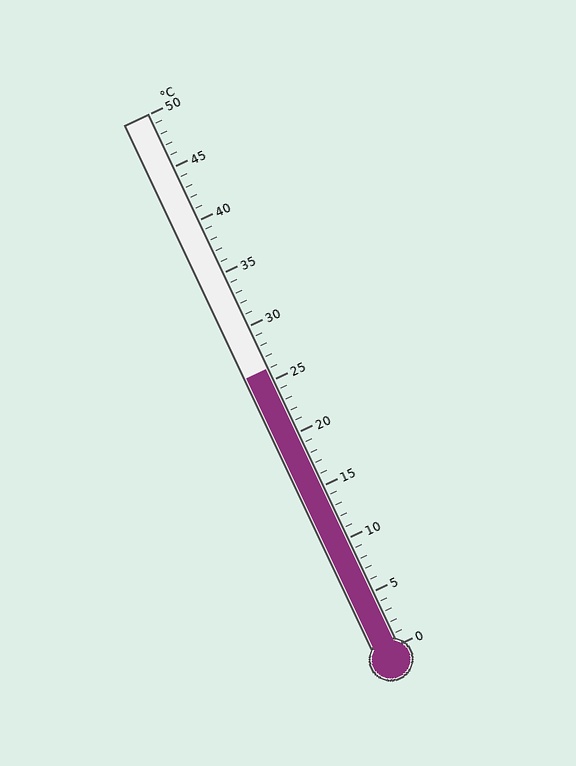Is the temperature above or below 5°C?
The temperature is above 5°C.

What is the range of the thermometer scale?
The thermometer scale ranges from 0°C to 50°C.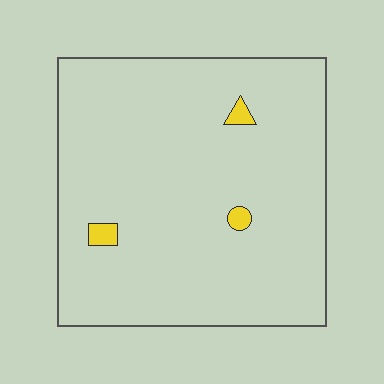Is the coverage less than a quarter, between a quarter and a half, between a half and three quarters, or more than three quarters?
Less than a quarter.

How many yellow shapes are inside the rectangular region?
3.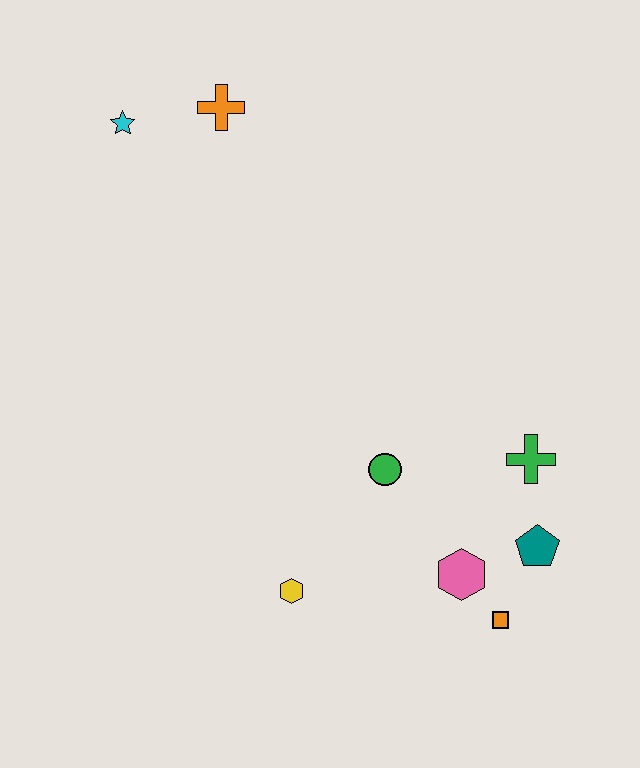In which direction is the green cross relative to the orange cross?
The green cross is below the orange cross.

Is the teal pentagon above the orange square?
Yes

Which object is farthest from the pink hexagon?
The cyan star is farthest from the pink hexagon.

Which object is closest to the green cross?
The teal pentagon is closest to the green cross.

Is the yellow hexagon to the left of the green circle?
Yes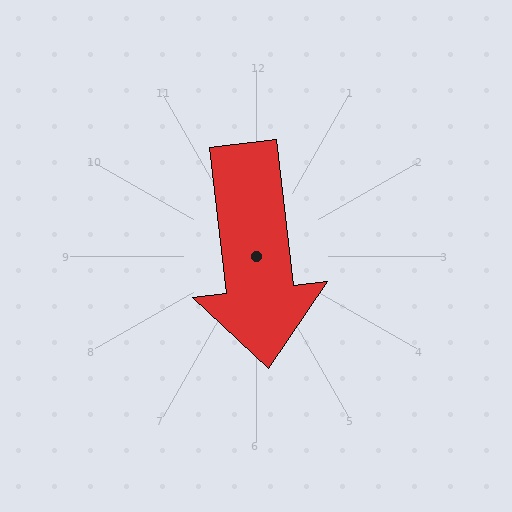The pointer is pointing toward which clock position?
Roughly 6 o'clock.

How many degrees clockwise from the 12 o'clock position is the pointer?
Approximately 173 degrees.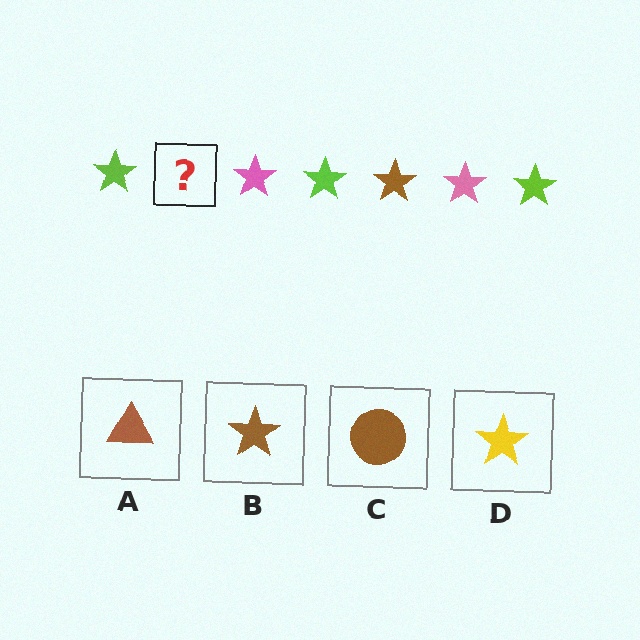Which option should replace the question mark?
Option B.